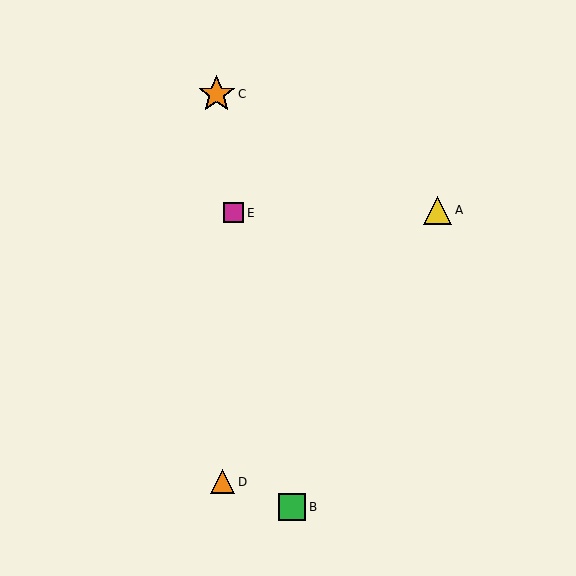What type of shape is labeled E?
Shape E is a magenta square.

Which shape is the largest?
The orange star (labeled C) is the largest.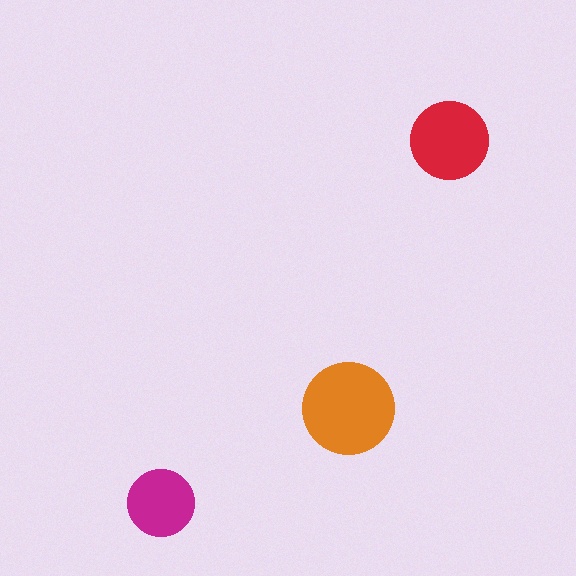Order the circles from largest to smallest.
the orange one, the red one, the magenta one.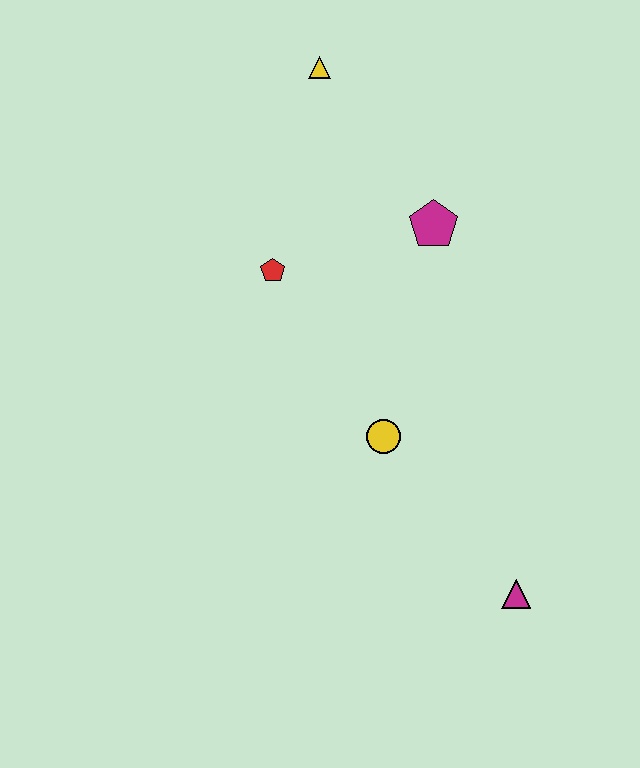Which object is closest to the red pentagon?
The magenta pentagon is closest to the red pentagon.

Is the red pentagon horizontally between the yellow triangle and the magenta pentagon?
No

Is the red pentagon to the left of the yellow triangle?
Yes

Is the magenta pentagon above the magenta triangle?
Yes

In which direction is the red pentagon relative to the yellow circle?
The red pentagon is above the yellow circle.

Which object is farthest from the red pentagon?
The magenta triangle is farthest from the red pentagon.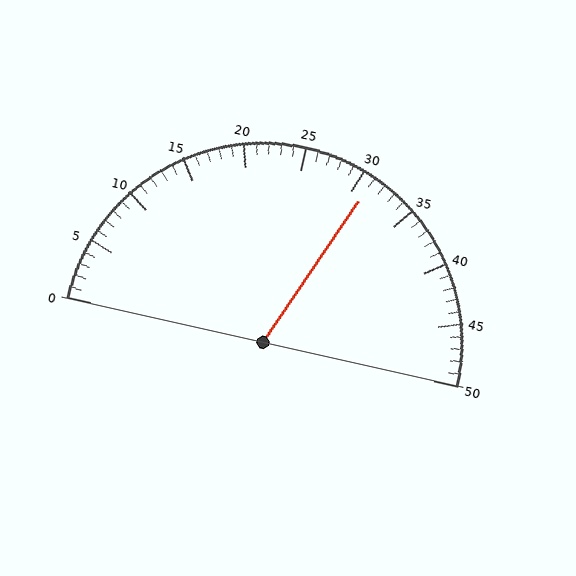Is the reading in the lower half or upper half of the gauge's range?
The reading is in the upper half of the range (0 to 50).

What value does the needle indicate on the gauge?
The needle indicates approximately 31.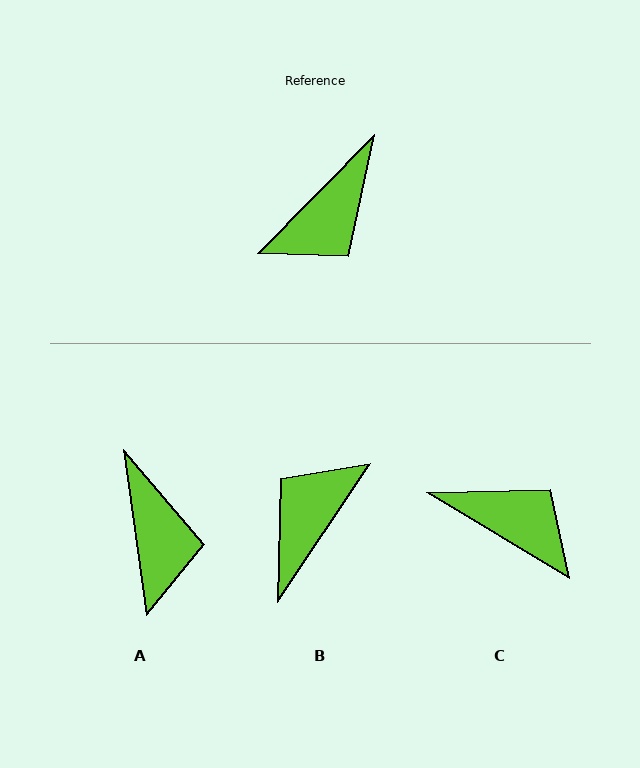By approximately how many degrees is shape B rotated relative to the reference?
Approximately 169 degrees clockwise.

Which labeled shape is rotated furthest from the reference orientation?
B, about 169 degrees away.